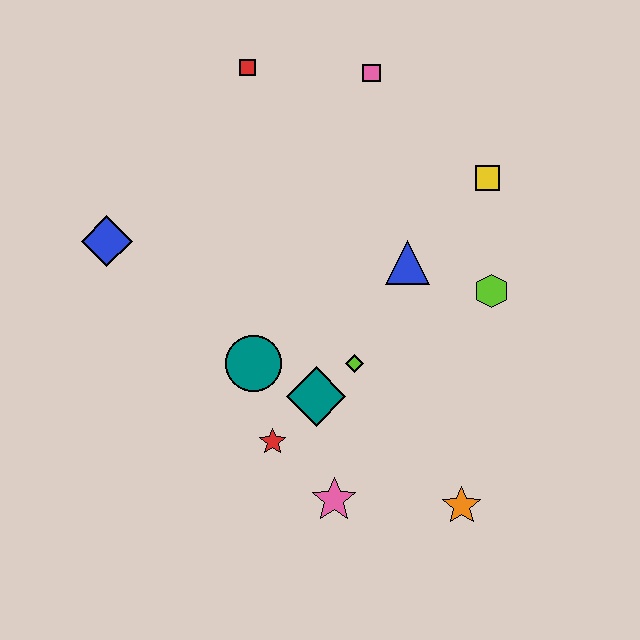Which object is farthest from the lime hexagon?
The blue diamond is farthest from the lime hexagon.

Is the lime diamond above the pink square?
No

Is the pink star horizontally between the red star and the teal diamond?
No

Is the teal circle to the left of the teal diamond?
Yes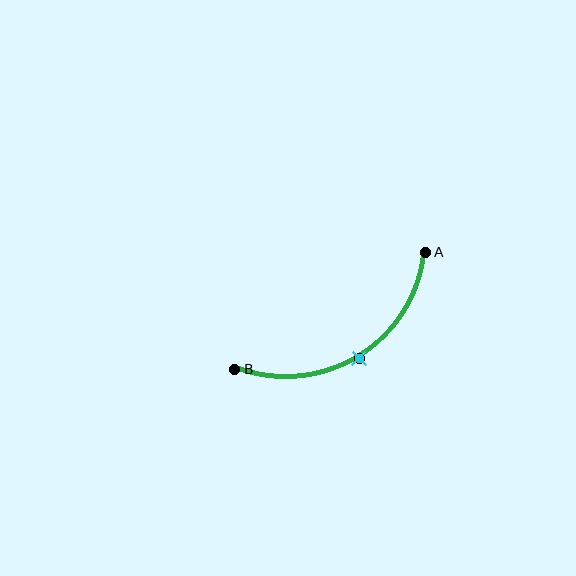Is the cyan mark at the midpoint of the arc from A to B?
Yes. The cyan mark lies on the arc at equal arc-length from both A and B — it is the arc midpoint.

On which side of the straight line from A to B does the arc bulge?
The arc bulges below the straight line connecting A and B.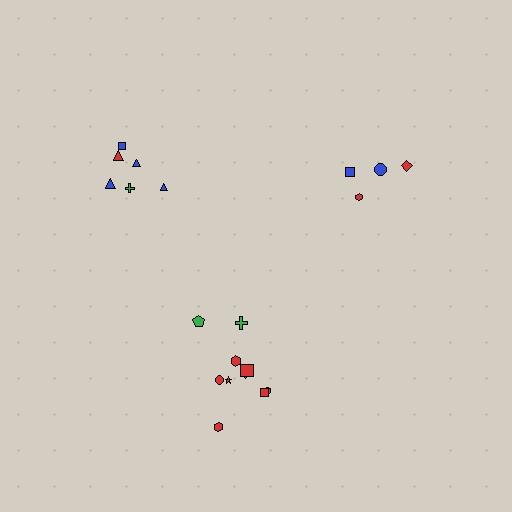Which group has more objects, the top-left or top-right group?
The top-left group.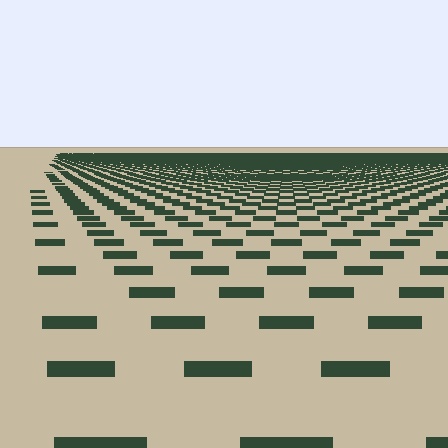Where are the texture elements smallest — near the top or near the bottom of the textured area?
Near the top.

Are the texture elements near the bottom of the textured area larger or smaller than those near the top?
Larger. Near the bottom, elements are closer to the viewer and appear at a bigger on-screen size.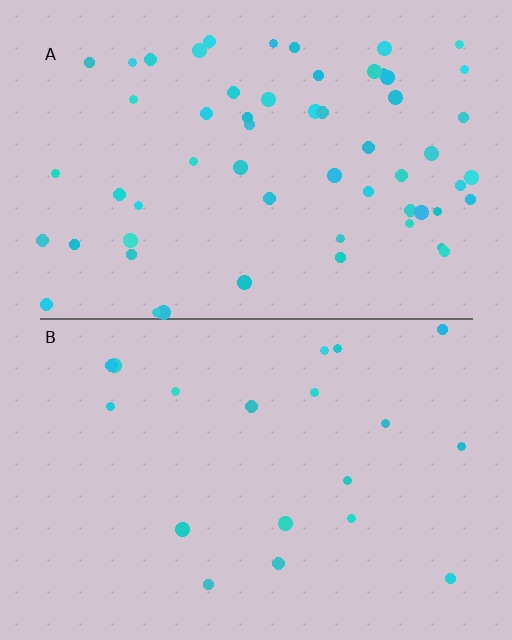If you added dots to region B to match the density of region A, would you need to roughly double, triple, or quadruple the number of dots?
Approximately triple.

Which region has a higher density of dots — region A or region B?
A (the top).